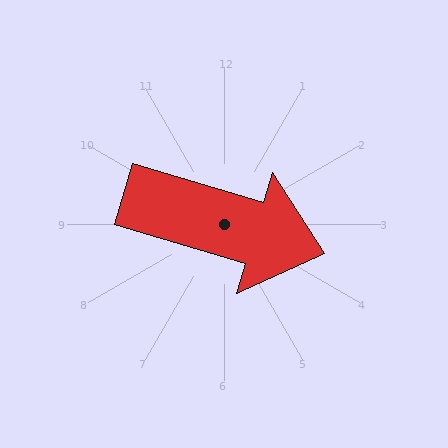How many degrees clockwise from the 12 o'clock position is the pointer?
Approximately 107 degrees.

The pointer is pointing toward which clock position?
Roughly 4 o'clock.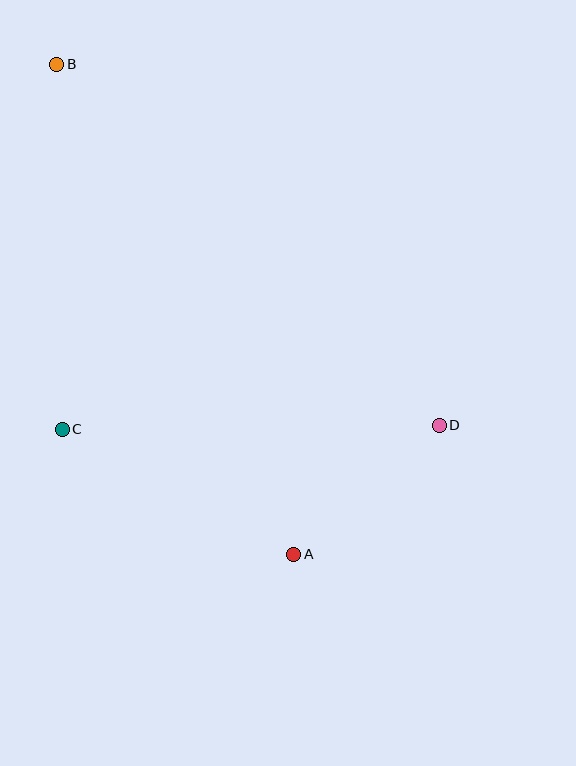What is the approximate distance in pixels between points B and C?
The distance between B and C is approximately 365 pixels.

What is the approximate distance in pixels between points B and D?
The distance between B and D is approximately 526 pixels.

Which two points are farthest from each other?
Points A and B are farthest from each other.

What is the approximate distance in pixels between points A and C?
The distance between A and C is approximately 263 pixels.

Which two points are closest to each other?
Points A and D are closest to each other.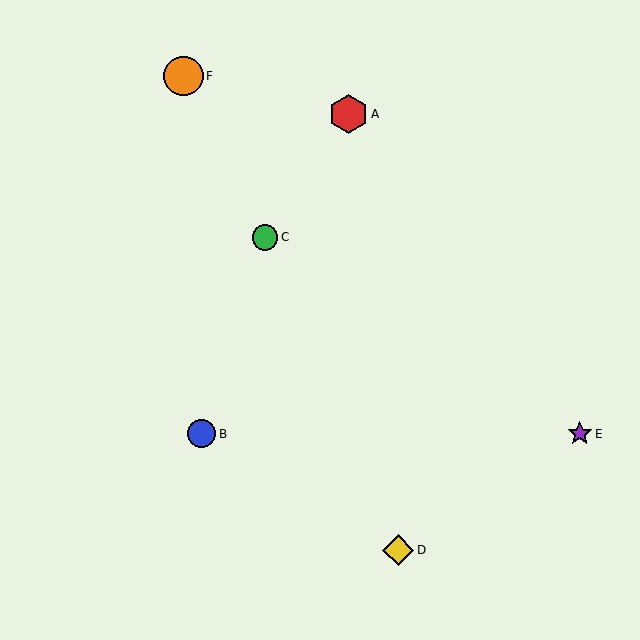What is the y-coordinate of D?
Object D is at y≈550.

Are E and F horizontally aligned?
No, E is at y≈434 and F is at y≈76.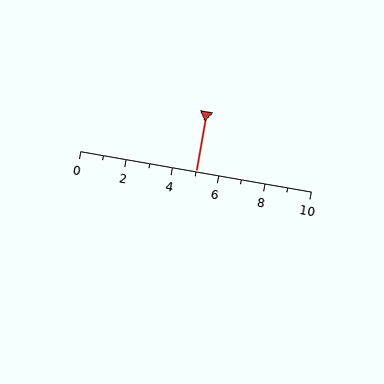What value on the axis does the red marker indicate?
The marker indicates approximately 5.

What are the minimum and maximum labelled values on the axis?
The axis runs from 0 to 10.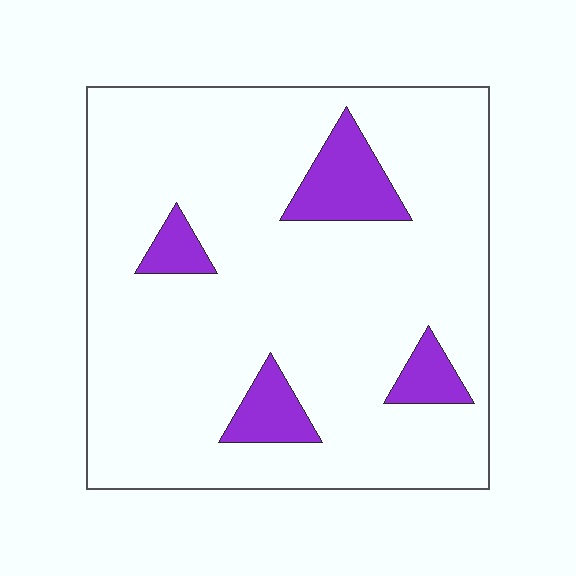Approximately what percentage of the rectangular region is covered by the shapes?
Approximately 10%.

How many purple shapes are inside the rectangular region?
4.